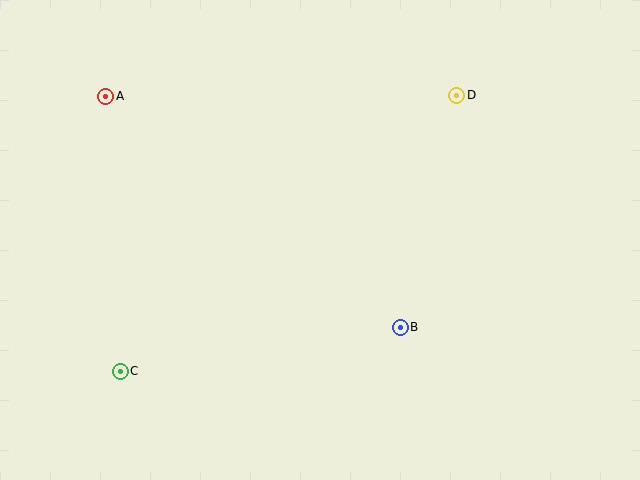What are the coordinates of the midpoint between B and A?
The midpoint between B and A is at (253, 212).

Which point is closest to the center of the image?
Point B at (400, 327) is closest to the center.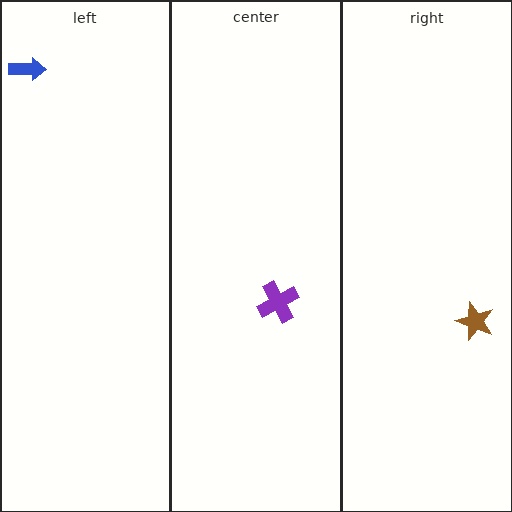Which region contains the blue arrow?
The left region.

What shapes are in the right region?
The brown star.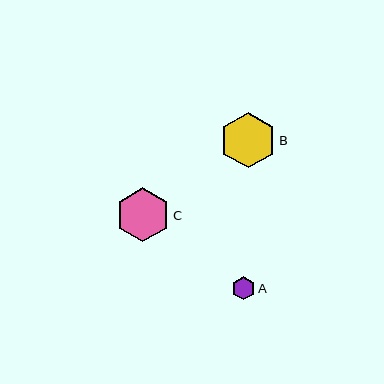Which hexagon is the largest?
Hexagon B is the largest with a size of approximately 56 pixels.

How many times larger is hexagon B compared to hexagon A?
Hexagon B is approximately 2.4 times the size of hexagon A.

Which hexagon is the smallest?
Hexagon A is the smallest with a size of approximately 23 pixels.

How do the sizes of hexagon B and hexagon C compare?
Hexagon B and hexagon C are approximately the same size.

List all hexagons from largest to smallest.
From largest to smallest: B, C, A.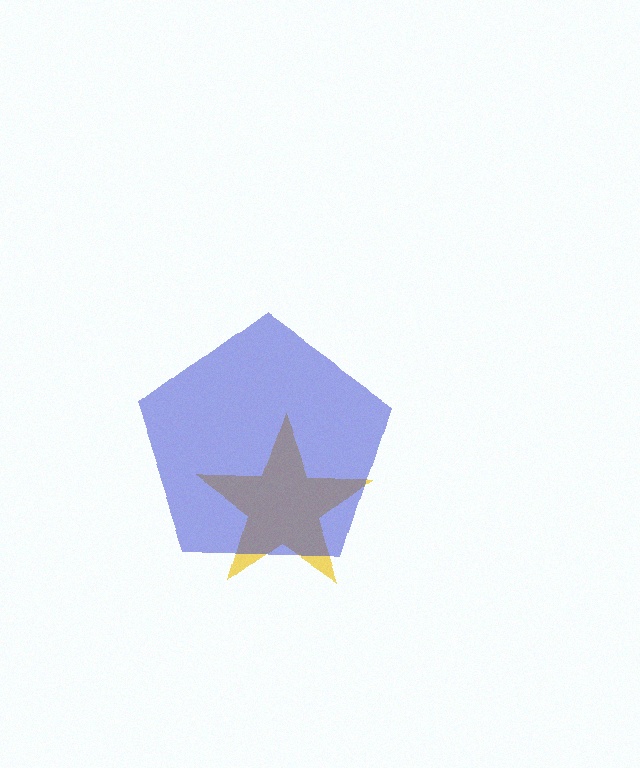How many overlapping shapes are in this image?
There are 2 overlapping shapes in the image.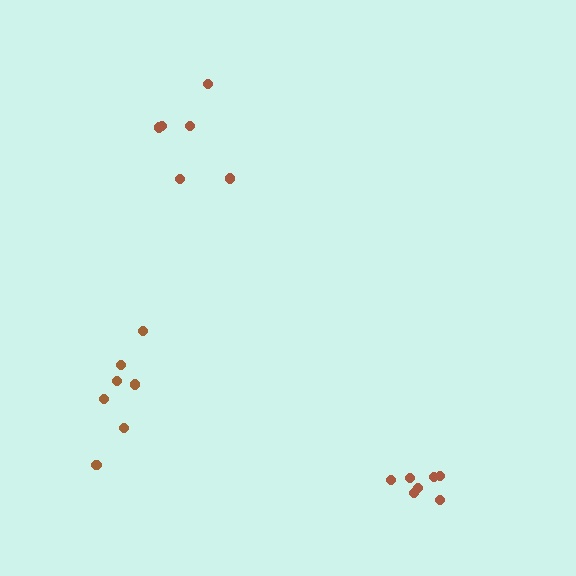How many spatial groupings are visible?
There are 3 spatial groupings.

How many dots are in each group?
Group 1: 6 dots, Group 2: 7 dots, Group 3: 7 dots (20 total).